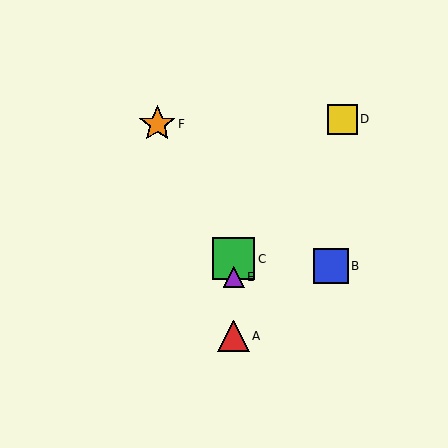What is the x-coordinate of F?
Object F is at x≈157.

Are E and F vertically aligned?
No, E is at x≈234 and F is at x≈157.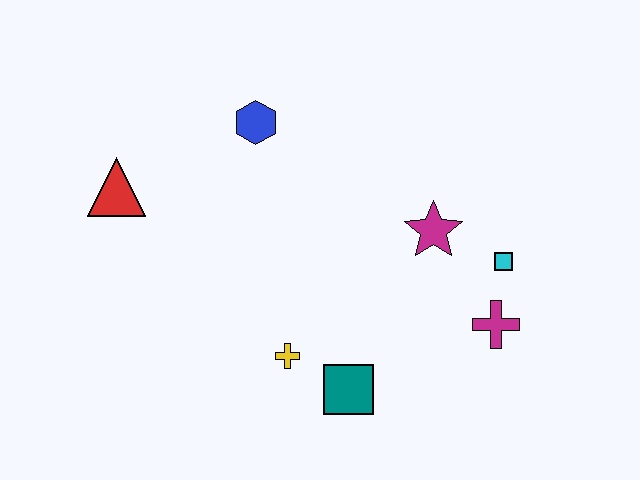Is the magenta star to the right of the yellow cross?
Yes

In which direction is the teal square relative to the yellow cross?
The teal square is to the right of the yellow cross.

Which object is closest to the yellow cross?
The teal square is closest to the yellow cross.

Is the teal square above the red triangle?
No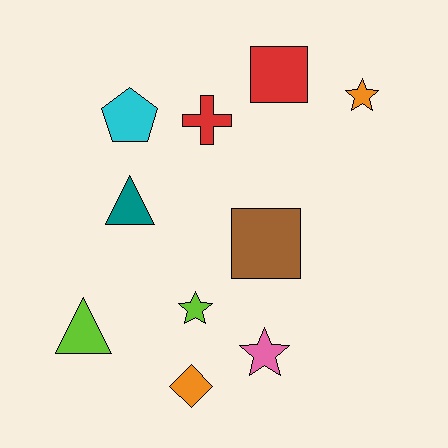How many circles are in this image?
There are no circles.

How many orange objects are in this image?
There are 2 orange objects.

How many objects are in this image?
There are 10 objects.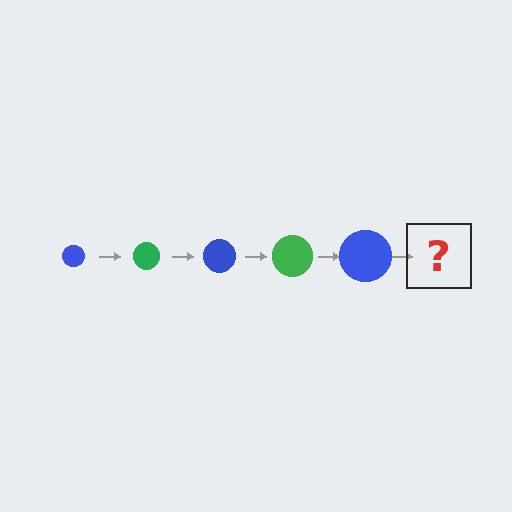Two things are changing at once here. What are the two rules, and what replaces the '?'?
The two rules are that the circle grows larger each step and the color cycles through blue and green. The '?' should be a green circle, larger than the previous one.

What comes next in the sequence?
The next element should be a green circle, larger than the previous one.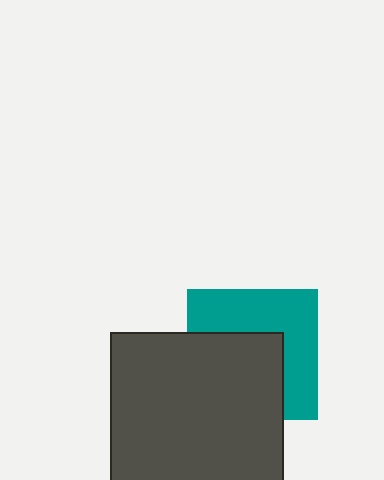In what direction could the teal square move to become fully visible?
The teal square could move toward the upper-right. That would shift it out from behind the dark gray rectangle entirely.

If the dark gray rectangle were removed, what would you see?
You would see the complete teal square.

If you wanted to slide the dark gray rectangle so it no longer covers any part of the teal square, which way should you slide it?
Slide it toward the lower-left — that is the most direct way to separate the two shapes.